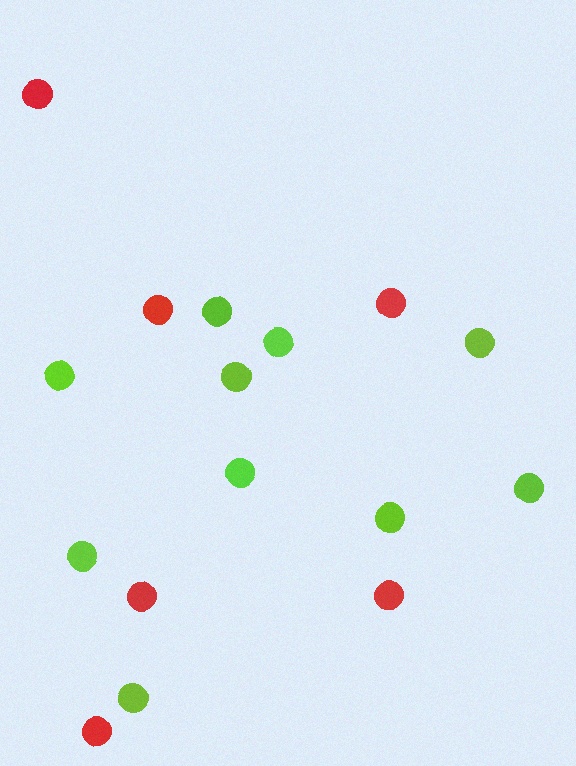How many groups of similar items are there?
There are 2 groups: one group of red circles (6) and one group of lime circles (10).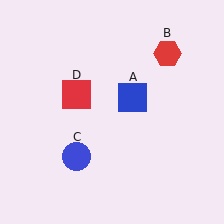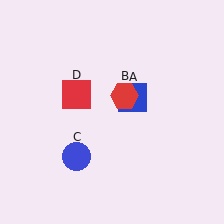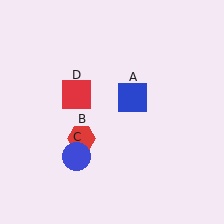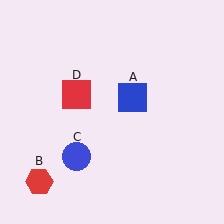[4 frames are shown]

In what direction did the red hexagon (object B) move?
The red hexagon (object B) moved down and to the left.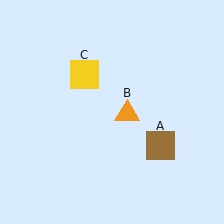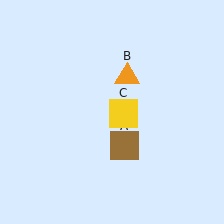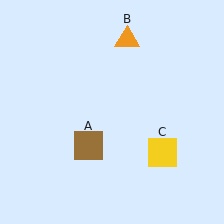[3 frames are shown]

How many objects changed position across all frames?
3 objects changed position: brown square (object A), orange triangle (object B), yellow square (object C).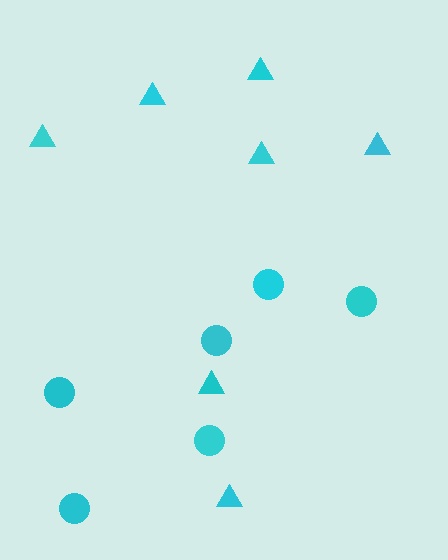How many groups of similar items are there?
There are 2 groups: one group of triangles (7) and one group of circles (6).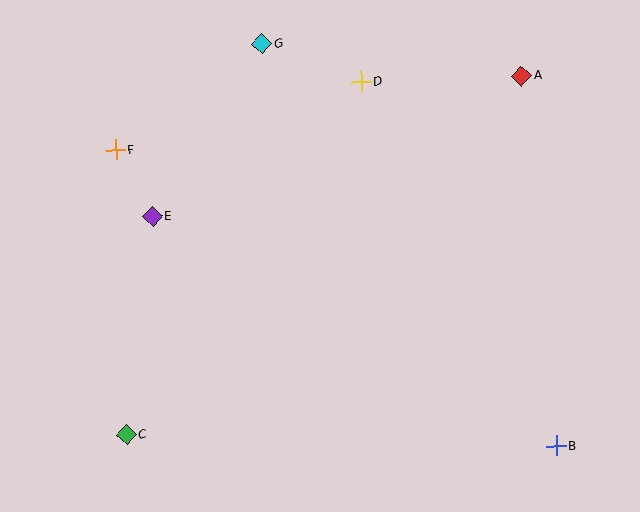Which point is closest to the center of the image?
Point E at (153, 217) is closest to the center.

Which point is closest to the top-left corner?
Point F is closest to the top-left corner.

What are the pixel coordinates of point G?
Point G is at (262, 44).